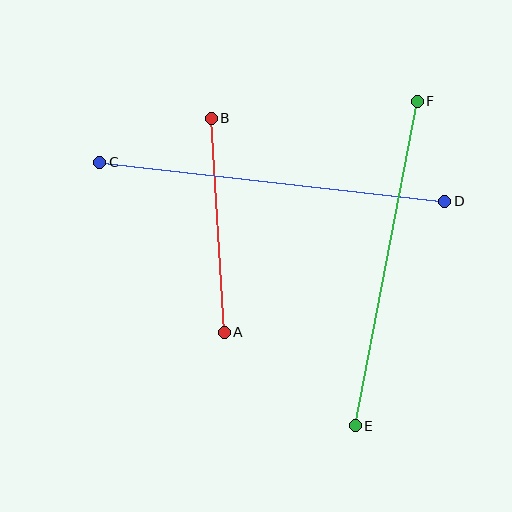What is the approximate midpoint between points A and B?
The midpoint is at approximately (218, 225) pixels.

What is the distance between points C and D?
The distance is approximately 348 pixels.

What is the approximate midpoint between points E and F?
The midpoint is at approximately (386, 263) pixels.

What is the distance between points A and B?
The distance is approximately 214 pixels.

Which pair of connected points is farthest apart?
Points C and D are farthest apart.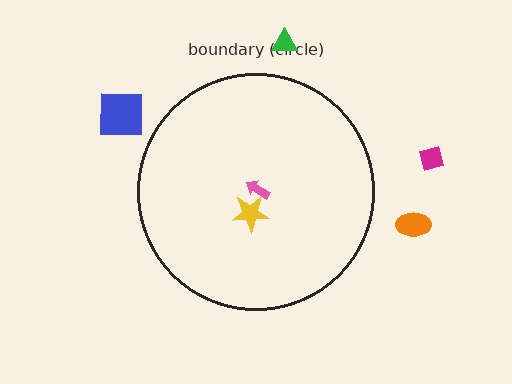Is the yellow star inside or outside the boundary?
Inside.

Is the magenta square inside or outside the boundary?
Outside.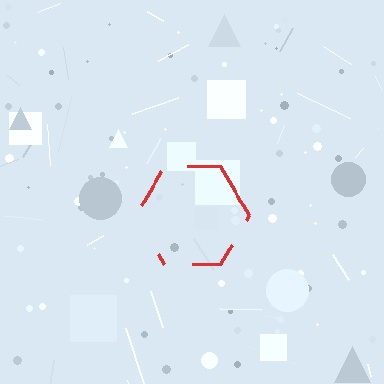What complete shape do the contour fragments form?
The contour fragments form a hexagon.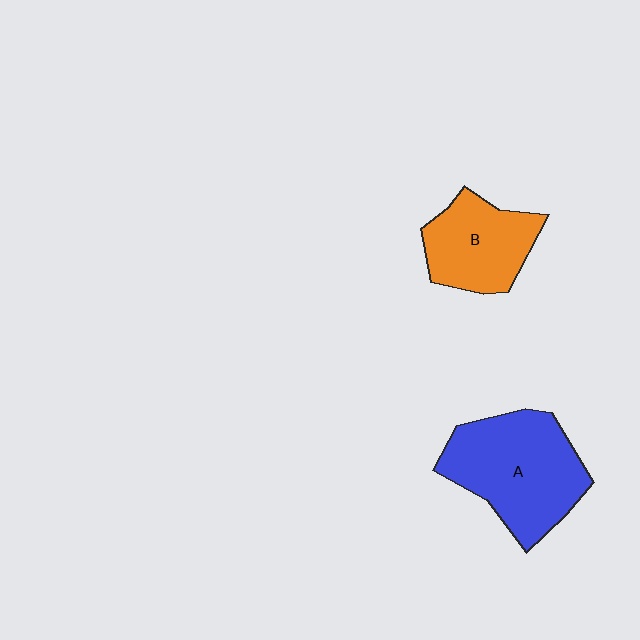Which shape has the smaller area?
Shape B (orange).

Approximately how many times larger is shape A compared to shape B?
Approximately 1.5 times.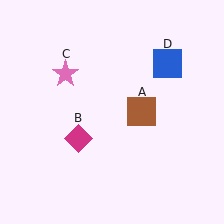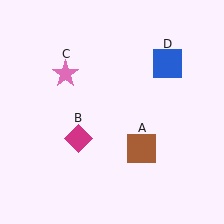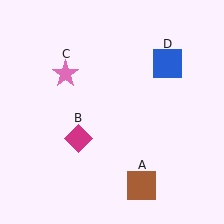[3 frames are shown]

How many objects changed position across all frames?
1 object changed position: brown square (object A).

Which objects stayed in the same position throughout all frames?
Magenta diamond (object B) and pink star (object C) and blue square (object D) remained stationary.